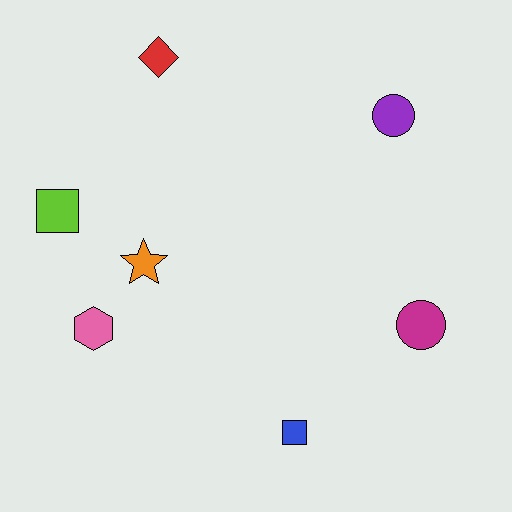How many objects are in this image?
There are 7 objects.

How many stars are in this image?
There is 1 star.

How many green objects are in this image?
There are no green objects.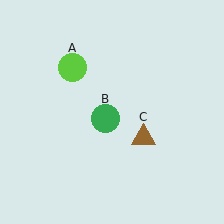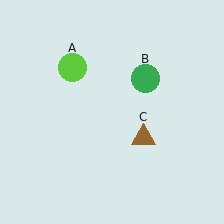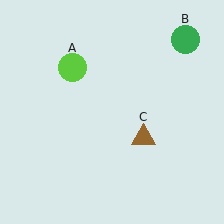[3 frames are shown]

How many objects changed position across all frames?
1 object changed position: green circle (object B).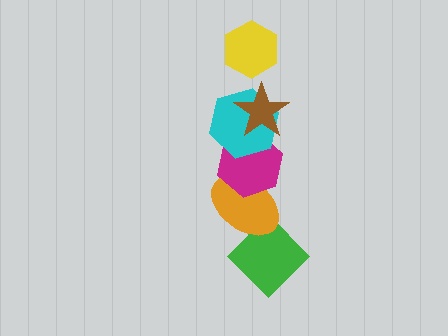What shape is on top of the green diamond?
The orange ellipse is on top of the green diamond.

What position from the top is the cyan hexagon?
The cyan hexagon is 3rd from the top.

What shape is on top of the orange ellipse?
The magenta hexagon is on top of the orange ellipse.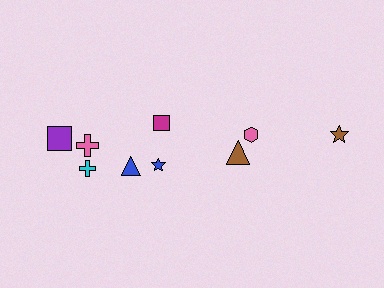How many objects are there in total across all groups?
There are 9 objects.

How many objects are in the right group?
There are 3 objects.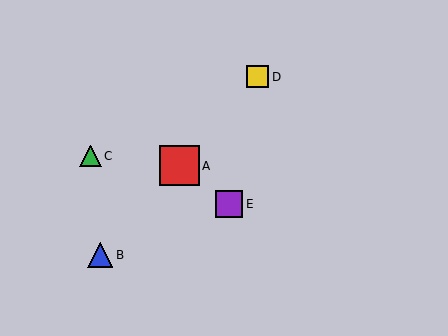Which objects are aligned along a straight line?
Objects A, B, D are aligned along a straight line.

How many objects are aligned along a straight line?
3 objects (A, B, D) are aligned along a straight line.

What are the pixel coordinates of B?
Object B is at (100, 255).